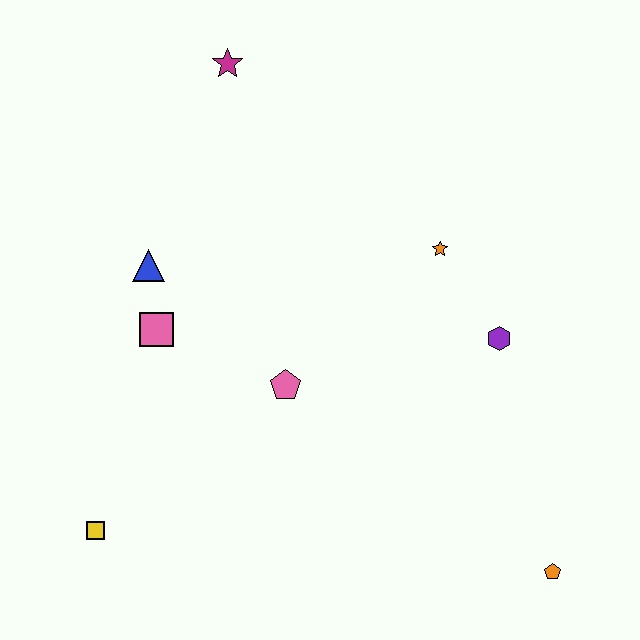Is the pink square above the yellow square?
Yes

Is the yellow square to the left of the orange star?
Yes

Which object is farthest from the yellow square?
The magenta star is farthest from the yellow square.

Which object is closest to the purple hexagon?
The orange star is closest to the purple hexagon.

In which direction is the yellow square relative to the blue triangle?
The yellow square is below the blue triangle.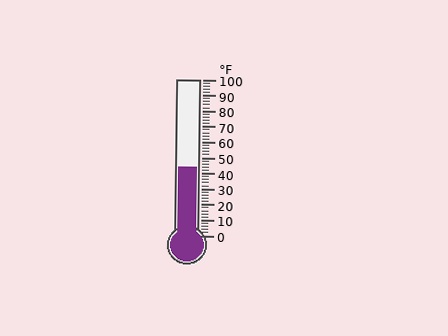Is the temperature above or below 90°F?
The temperature is below 90°F.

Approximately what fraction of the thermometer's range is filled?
The thermometer is filled to approximately 45% of its range.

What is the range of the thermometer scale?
The thermometer scale ranges from 0°F to 100°F.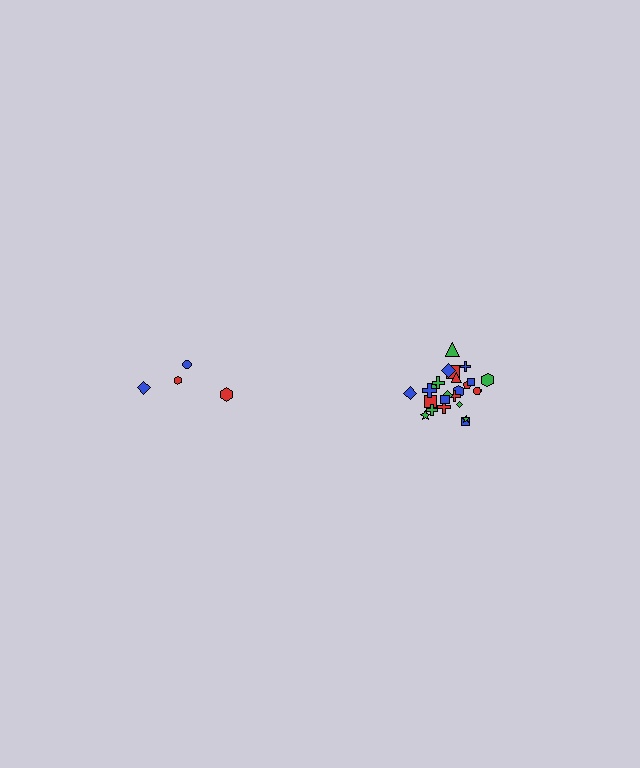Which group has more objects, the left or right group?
The right group.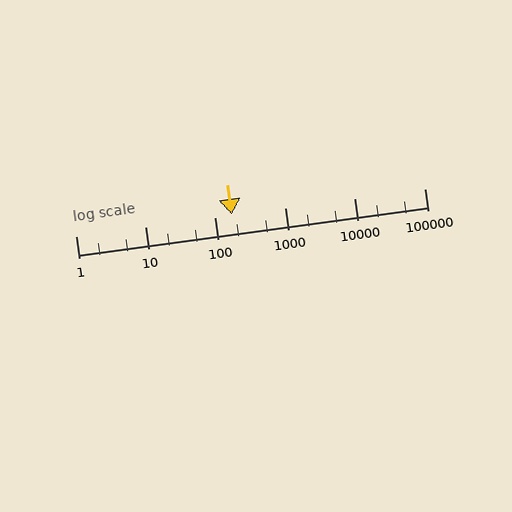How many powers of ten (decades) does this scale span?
The scale spans 5 decades, from 1 to 100000.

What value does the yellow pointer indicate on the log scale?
The pointer indicates approximately 170.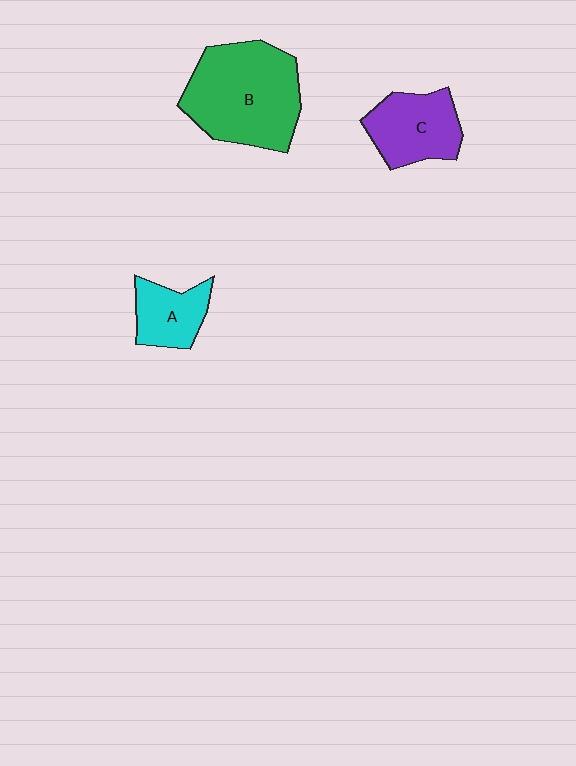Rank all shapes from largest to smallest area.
From largest to smallest: B (green), C (purple), A (cyan).